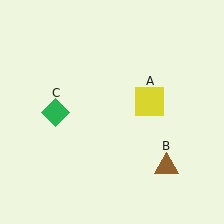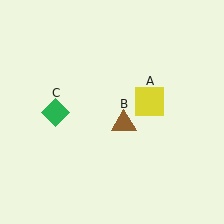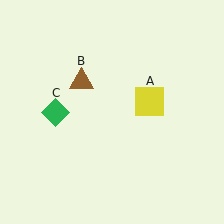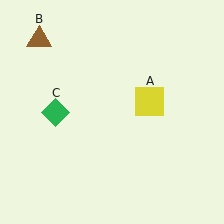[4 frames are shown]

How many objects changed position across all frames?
1 object changed position: brown triangle (object B).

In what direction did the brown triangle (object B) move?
The brown triangle (object B) moved up and to the left.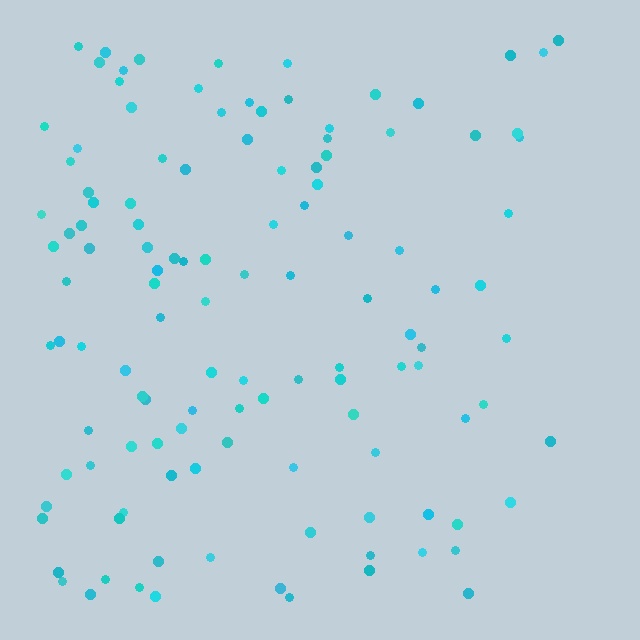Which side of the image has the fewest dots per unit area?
The right.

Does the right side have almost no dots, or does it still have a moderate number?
Still a moderate number, just noticeably fewer than the left.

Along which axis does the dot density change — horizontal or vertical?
Horizontal.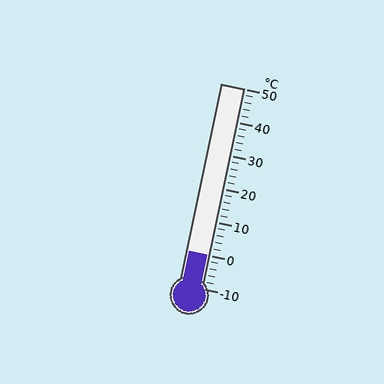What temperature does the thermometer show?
The thermometer shows approximately 0°C.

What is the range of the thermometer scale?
The thermometer scale ranges from -10°C to 50°C.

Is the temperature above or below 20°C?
The temperature is below 20°C.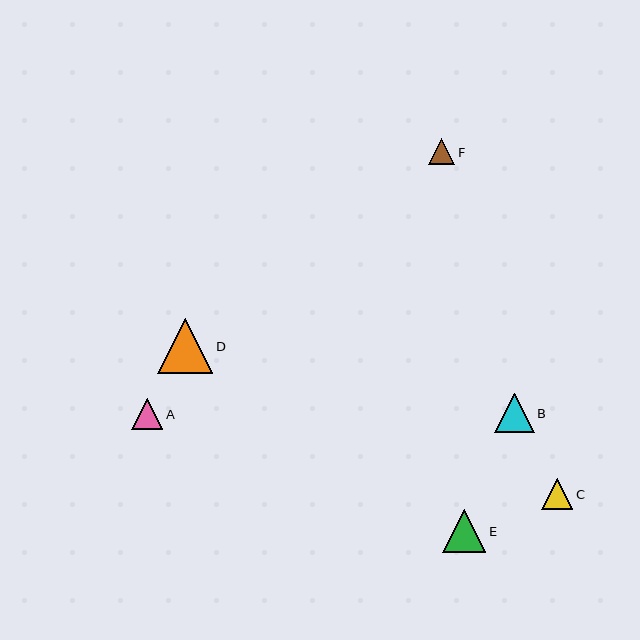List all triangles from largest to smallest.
From largest to smallest: D, E, B, C, A, F.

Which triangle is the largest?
Triangle D is the largest with a size of approximately 55 pixels.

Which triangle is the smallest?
Triangle F is the smallest with a size of approximately 26 pixels.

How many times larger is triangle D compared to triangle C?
Triangle D is approximately 1.8 times the size of triangle C.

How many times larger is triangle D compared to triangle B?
Triangle D is approximately 1.4 times the size of triangle B.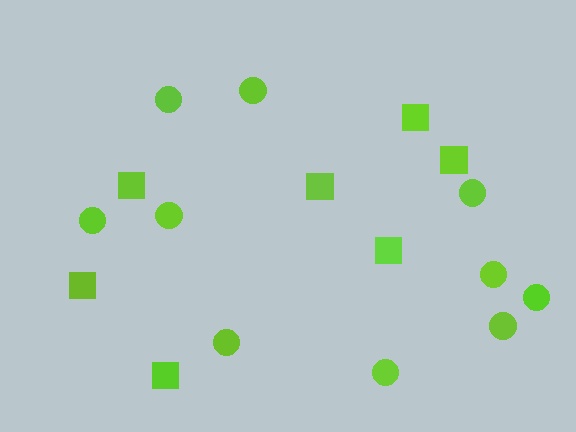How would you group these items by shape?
There are 2 groups: one group of circles (10) and one group of squares (7).